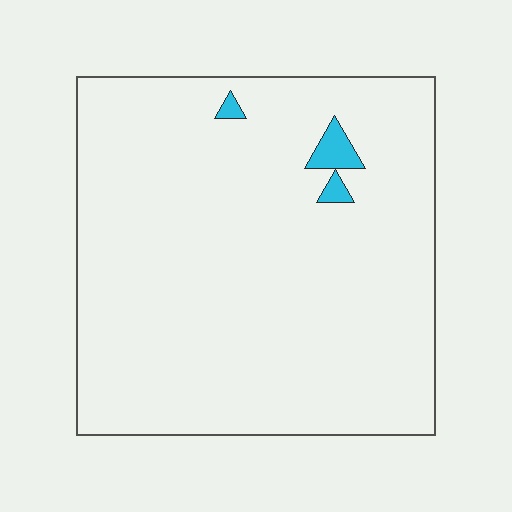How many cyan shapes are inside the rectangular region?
3.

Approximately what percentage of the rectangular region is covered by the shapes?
Approximately 0%.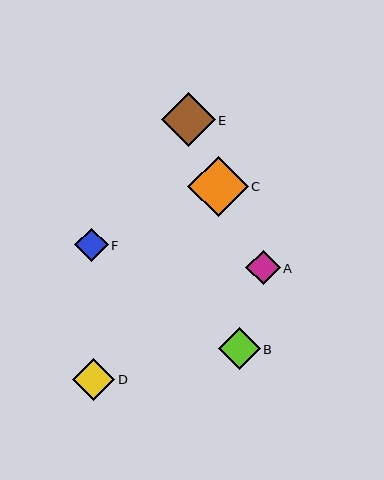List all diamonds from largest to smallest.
From largest to smallest: C, E, B, D, A, F.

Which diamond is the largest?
Diamond C is the largest with a size of approximately 61 pixels.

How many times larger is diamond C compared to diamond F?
Diamond C is approximately 1.8 times the size of diamond F.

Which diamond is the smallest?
Diamond F is the smallest with a size of approximately 33 pixels.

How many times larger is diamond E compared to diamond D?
Diamond E is approximately 1.3 times the size of diamond D.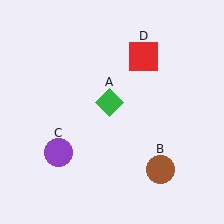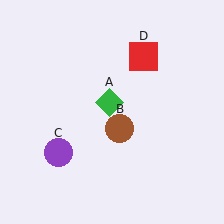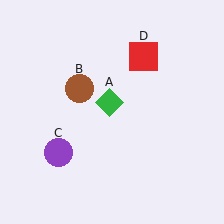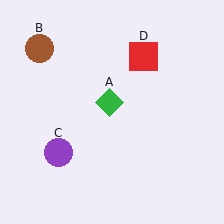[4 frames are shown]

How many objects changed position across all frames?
1 object changed position: brown circle (object B).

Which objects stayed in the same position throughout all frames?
Green diamond (object A) and purple circle (object C) and red square (object D) remained stationary.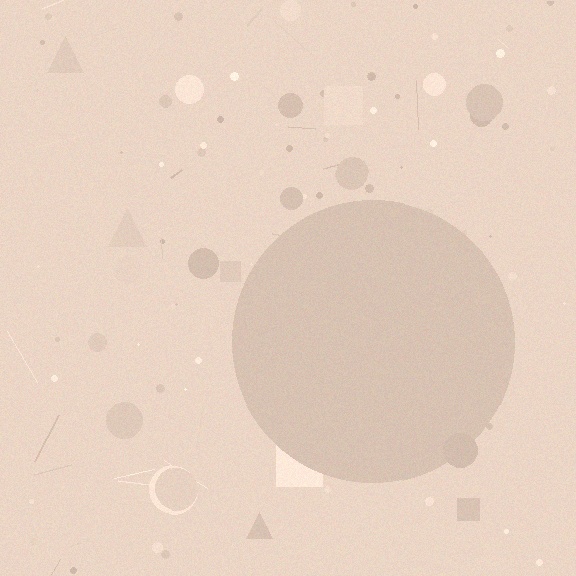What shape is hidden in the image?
A circle is hidden in the image.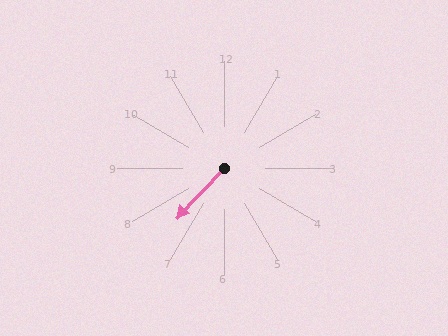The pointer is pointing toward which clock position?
Roughly 7 o'clock.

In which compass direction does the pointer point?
Southwest.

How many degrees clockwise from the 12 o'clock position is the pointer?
Approximately 224 degrees.